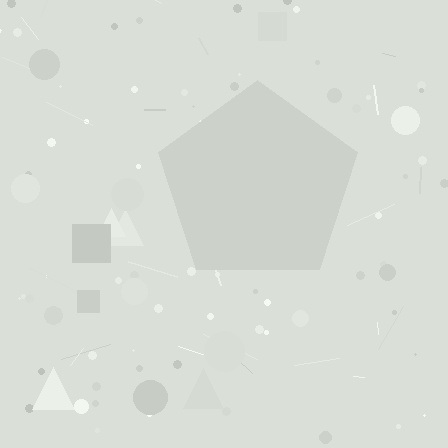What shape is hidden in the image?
A pentagon is hidden in the image.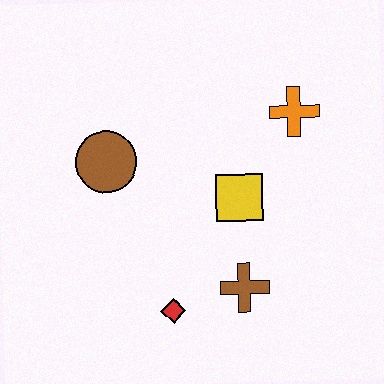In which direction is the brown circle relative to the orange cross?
The brown circle is to the left of the orange cross.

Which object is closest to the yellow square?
The brown cross is closest to the yellow square.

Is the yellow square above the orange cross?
No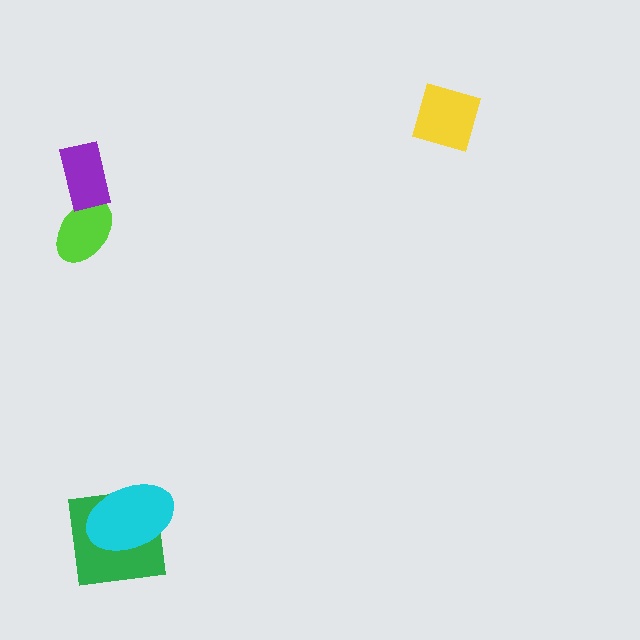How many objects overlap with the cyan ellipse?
1 object overlaps with the cyan ellipse.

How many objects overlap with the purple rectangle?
1 object overlaps with the purple rectangle.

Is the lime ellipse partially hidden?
Yes, it is partially covered by another shape.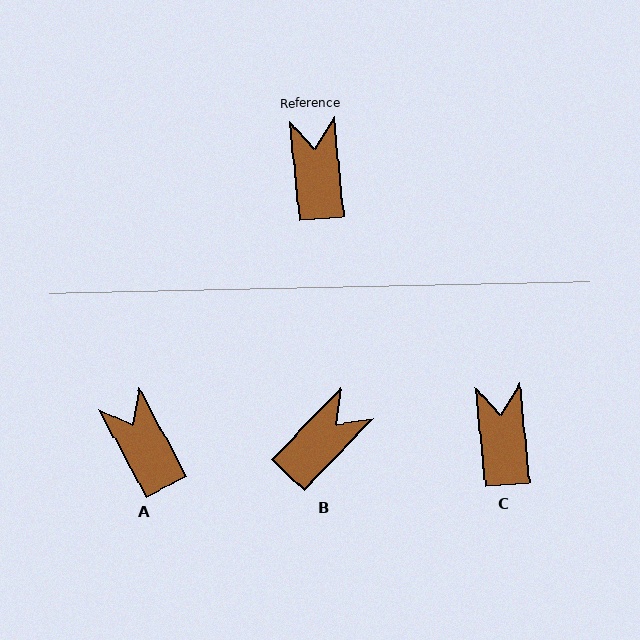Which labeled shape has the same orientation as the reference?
C.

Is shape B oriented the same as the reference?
No, it is off by about 49 degrees.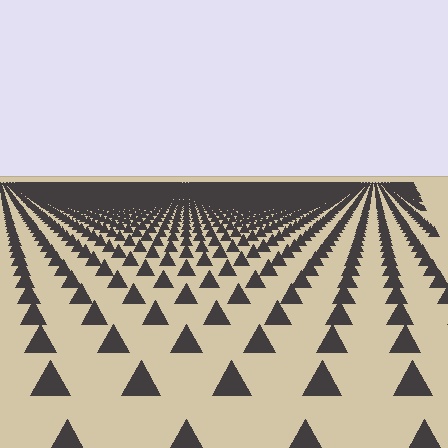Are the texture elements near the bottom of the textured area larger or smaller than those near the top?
Larger. Near the bottom, elements are closer to the viewer and appear at a bigger on-screen size.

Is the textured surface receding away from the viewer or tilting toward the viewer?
The surface is receding away from the viewer. Texture elements get smaller and denser toward the top.